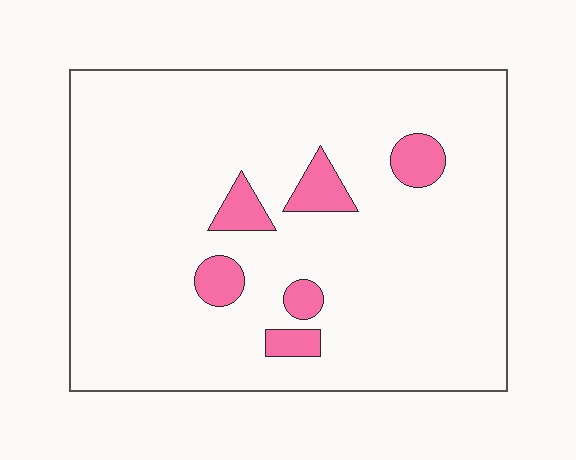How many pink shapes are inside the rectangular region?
6.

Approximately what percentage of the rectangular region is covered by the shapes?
Approximately 10%.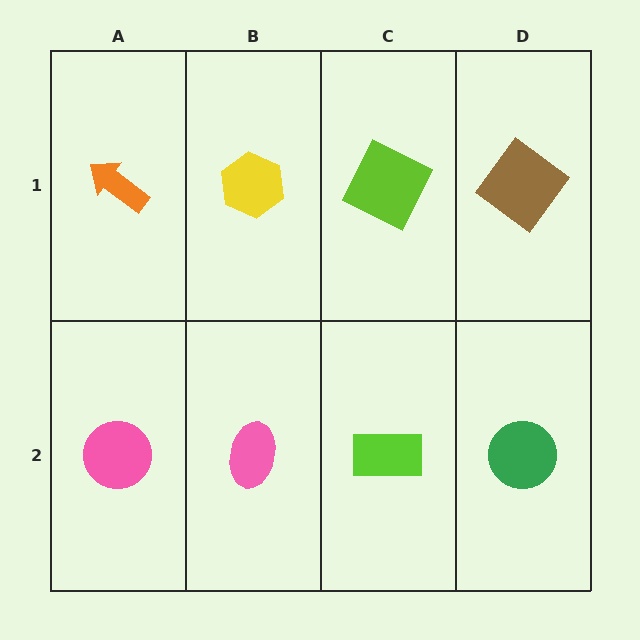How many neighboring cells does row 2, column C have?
3.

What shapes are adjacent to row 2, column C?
A lime square (row 1, column C), a pink ellipse (row 2, column B), a green circle (row 2, column D).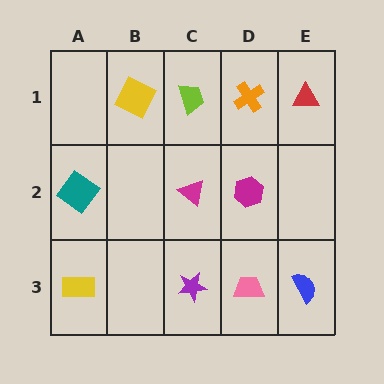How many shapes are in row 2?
3 shapes.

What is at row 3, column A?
A yellow rectangle.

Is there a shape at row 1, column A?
No, that cell is empty.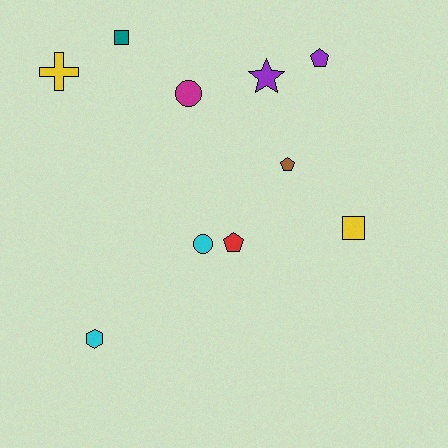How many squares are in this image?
There are 2 squares.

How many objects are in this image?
There are 10 objects.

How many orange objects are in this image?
There are no orange objects.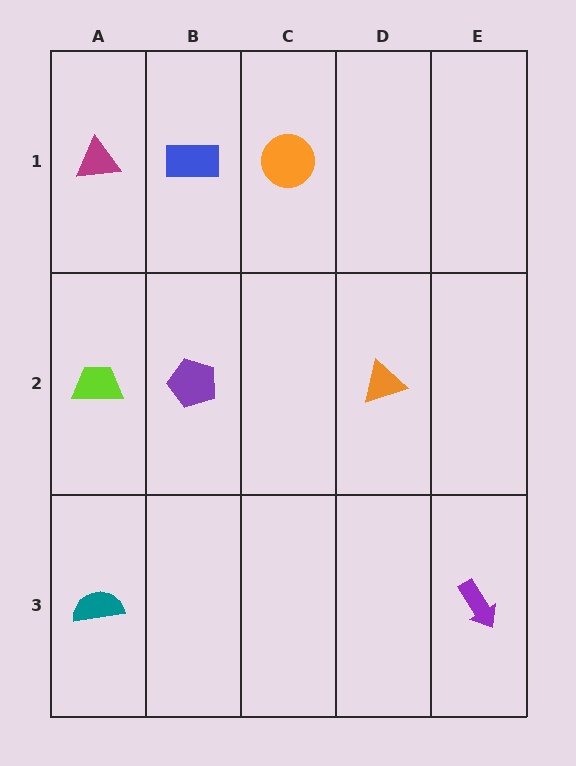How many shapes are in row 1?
3 shapes.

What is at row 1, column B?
A blue rectangle.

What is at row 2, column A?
A lime trapezoid.